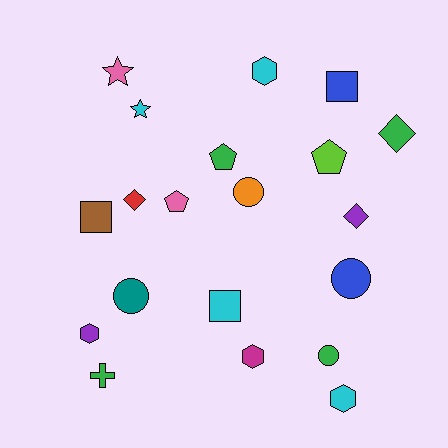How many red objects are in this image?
There is 1 red object.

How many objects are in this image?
There are 20 objects.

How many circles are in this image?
There are 4 circles.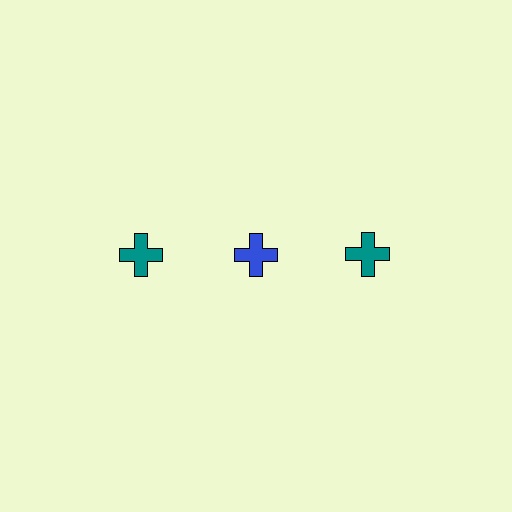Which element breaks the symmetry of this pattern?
The blue cross in the top row, second from left column breaks the symmetry. All other shapes are teal crosses.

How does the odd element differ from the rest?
It has a different color: blue instead of teal.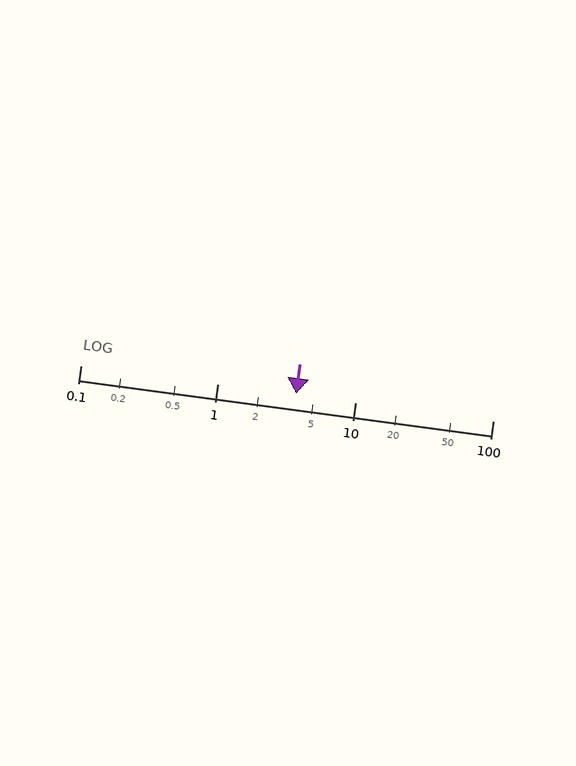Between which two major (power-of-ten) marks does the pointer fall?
The pointer is between 1 and 10.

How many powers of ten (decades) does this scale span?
The scale spans 3 decades, from 0.1 to 100.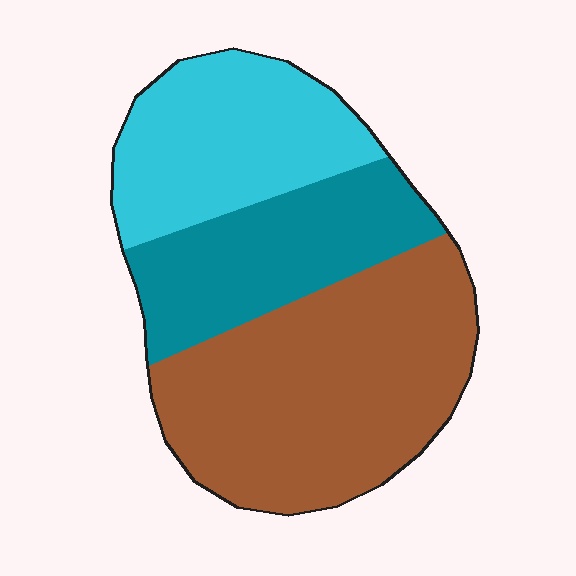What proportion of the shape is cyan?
Cyan takes up about one quarter (1/4) of the shape.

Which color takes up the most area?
Brown, at roughly 45%.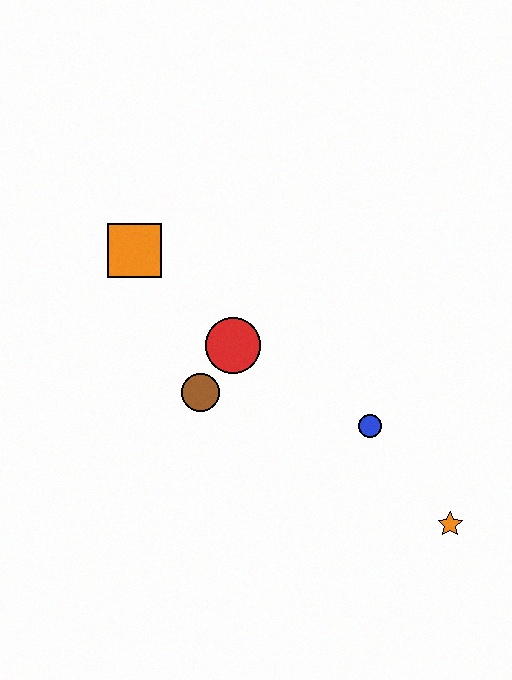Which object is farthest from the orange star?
The orange square is farthest from the orange star.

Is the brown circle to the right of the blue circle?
No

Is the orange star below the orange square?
Yes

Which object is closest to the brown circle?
The red circle is closest to the brown circle.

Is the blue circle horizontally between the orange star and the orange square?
Yes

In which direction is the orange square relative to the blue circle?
The orange square is to the left of the blue circle.